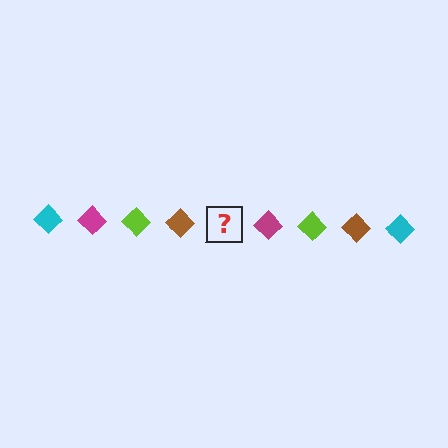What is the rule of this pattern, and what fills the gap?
The rule is that the pattern cycles through cyan, magenta, lime, brown diamonds. The gap should be filled with a cyan diamond.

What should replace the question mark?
The question mark should be replaced with a cyan diamond.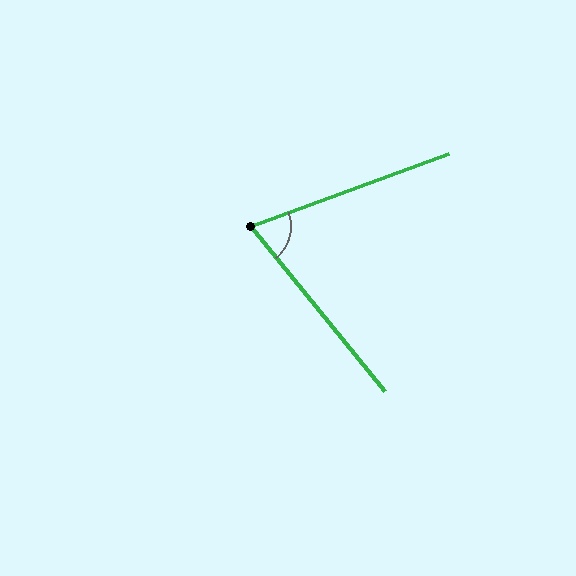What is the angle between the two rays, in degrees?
Approximately 71 degrees.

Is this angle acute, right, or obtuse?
It is acute.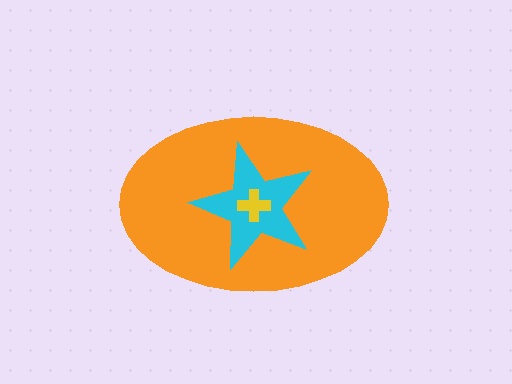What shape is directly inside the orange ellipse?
The cyan star.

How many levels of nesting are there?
3.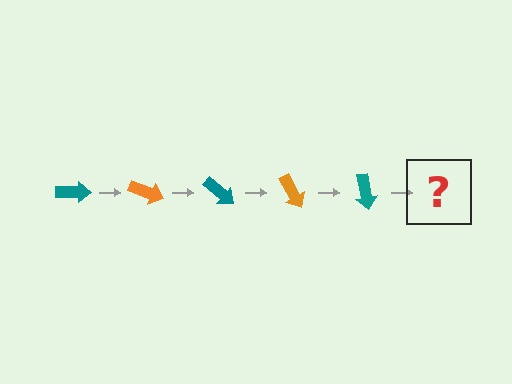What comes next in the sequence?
The next element should be an orange arrow, rotated 100 degrees from the start.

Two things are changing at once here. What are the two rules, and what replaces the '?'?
The two rules are that it rotates 20 degrees each step and the color cycles through teal and orange. The '?' should be an orange arrow, rotated 100 degrees from the start.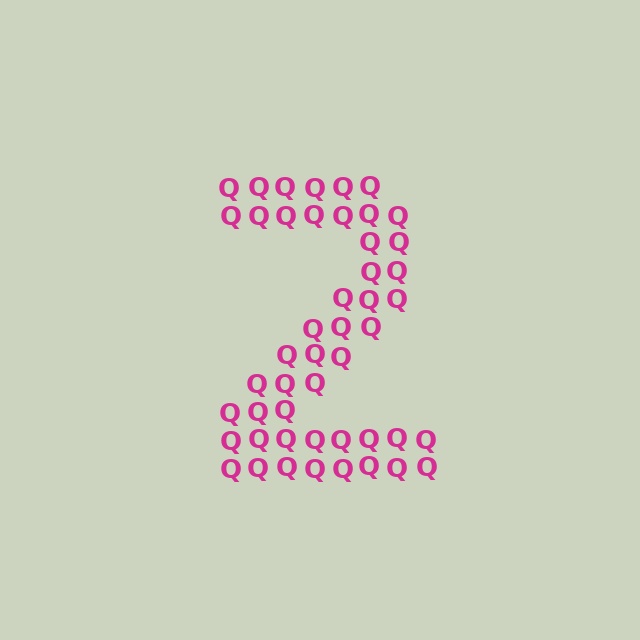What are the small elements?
The small elements are letter Q's.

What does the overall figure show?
The overall figure shows the digit 2.